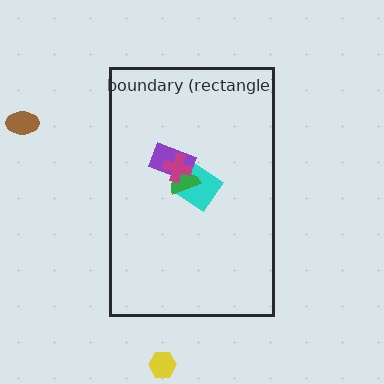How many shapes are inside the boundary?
4 inside, 2 outside.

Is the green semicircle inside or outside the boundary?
Inside.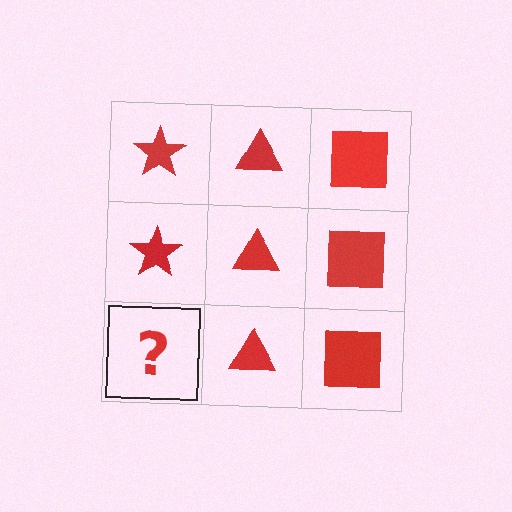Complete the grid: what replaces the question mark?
The question mark should be replaced with a red star.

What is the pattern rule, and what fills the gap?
The rule is that each column has a consistent shape. The gap should be filled with a red star.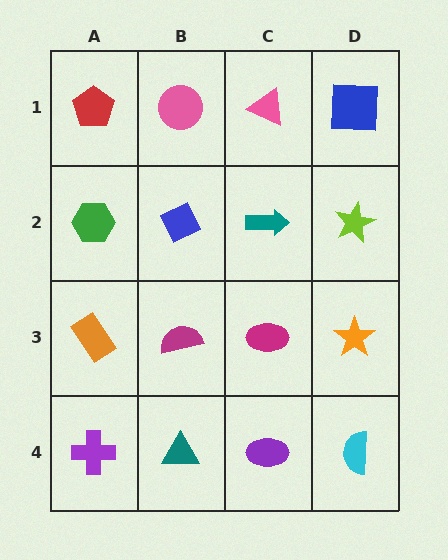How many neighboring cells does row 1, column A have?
2.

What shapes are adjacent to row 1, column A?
A green hexagon (row 2, column A), a pink circle (row 1, column B).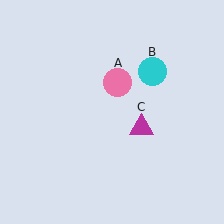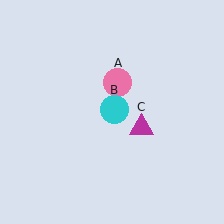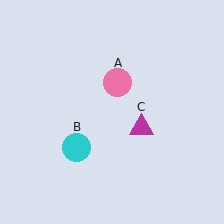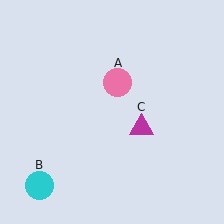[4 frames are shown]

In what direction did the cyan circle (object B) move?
The cyan circle (object B) moved down and to the left.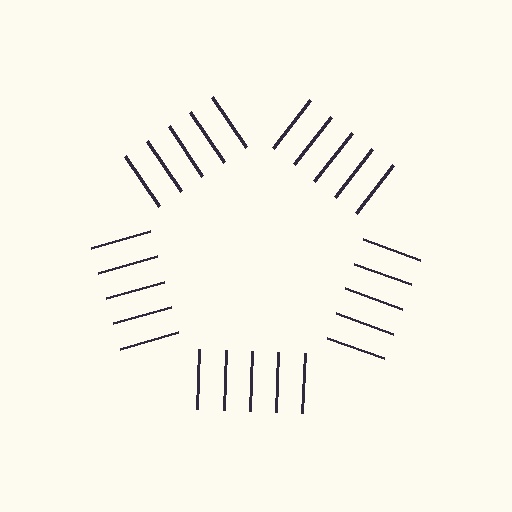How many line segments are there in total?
25 — 5 along each of the 5 edges.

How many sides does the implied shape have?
5 sides — the line-ends trace a pentagon.